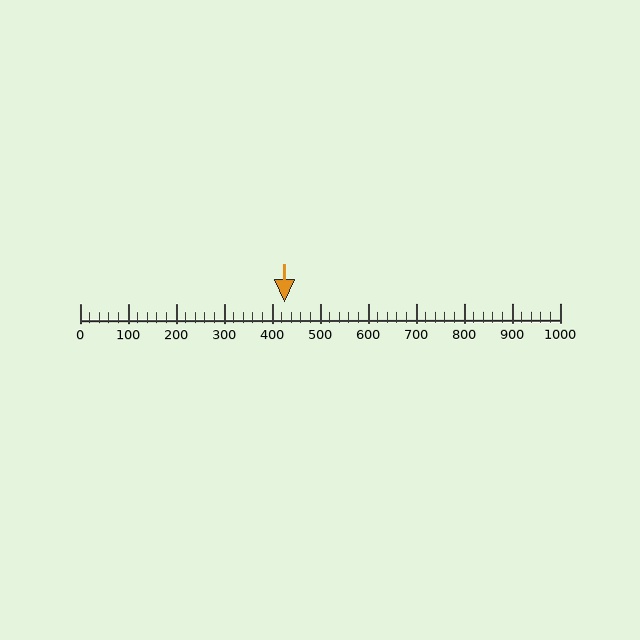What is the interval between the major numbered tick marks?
The major tick marks are spaced 100 units apart.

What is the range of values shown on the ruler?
The ruler shows values from 0 to 1000.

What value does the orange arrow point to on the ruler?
The orange arrow points to approximately 426.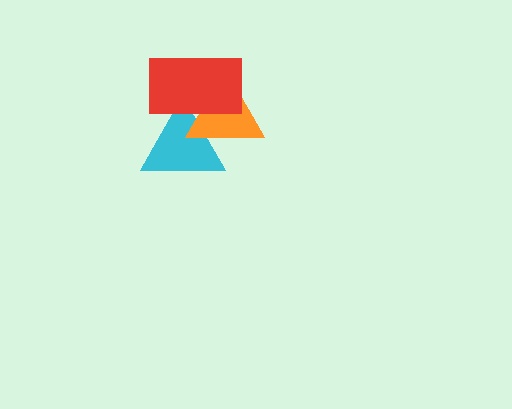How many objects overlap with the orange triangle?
2 objects overlap with the orange triangle.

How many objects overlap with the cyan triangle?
2 objects overlap with the cyan triangle.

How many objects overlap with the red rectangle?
2 objects overlap with the red rectangle.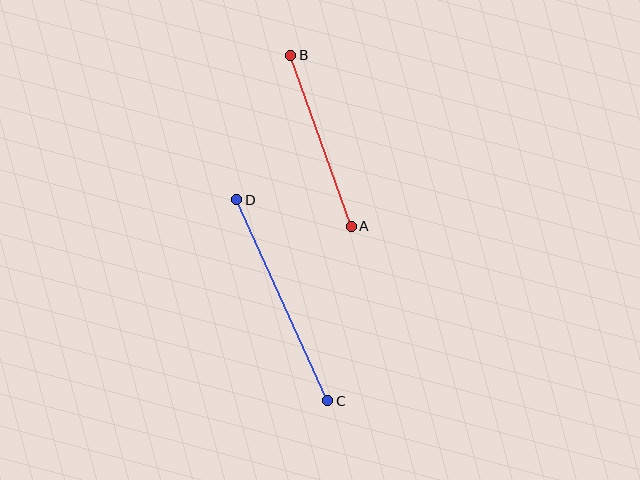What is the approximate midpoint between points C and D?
The midpoint is at approximately (282, 300) pixels.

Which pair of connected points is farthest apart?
Points C and D are farthest apart.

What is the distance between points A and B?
The distance is approximately 181 pixels.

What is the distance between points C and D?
The distance is approximately 220 pixels.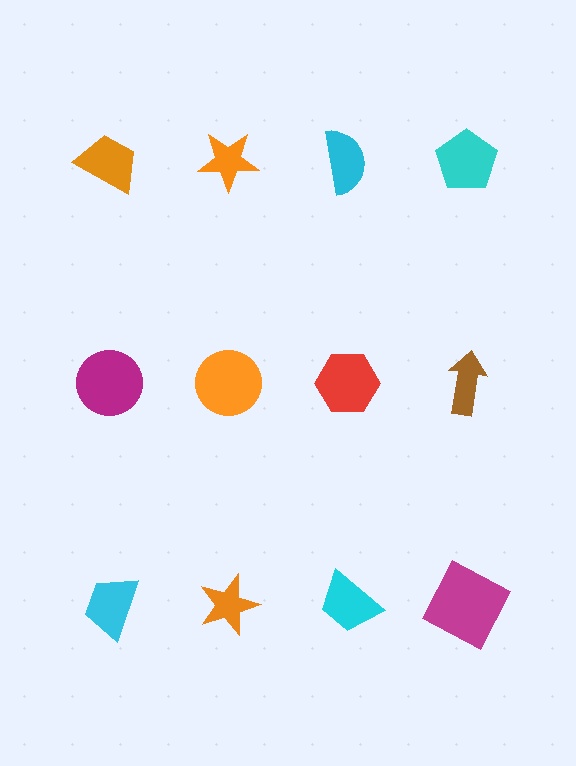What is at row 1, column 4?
A cyan pentagon.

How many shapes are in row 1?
4 shapes.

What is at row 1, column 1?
An orange trapezoid.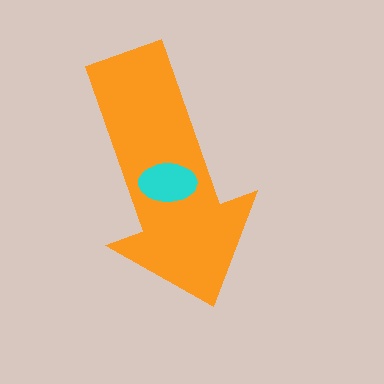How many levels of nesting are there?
2.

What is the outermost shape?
The orange arrow.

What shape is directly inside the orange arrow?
The cyan ellipse.